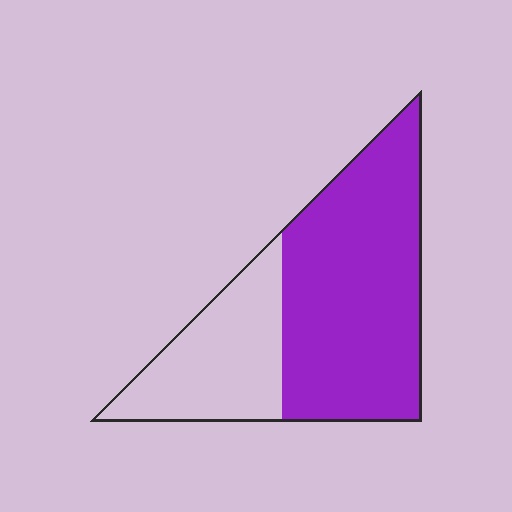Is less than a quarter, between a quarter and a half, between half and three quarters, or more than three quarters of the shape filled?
Between half and three quarters.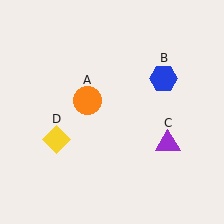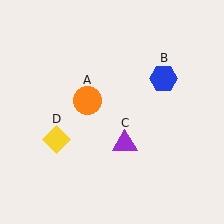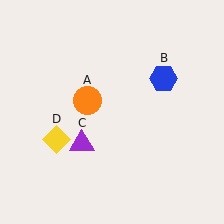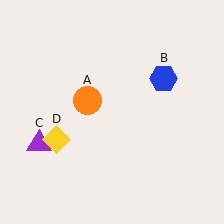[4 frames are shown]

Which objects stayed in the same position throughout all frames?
Orange circle (object A) and blue hexagon (object B) and yellow diamond (object D) remained stationary.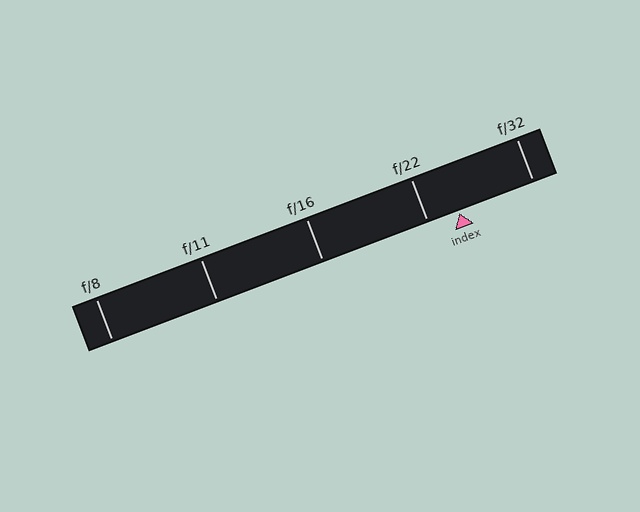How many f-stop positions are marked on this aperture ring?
There are 5 f-stop positions marked.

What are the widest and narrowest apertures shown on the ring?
The widest aperture shown is f/8 and the narrowest is f/32.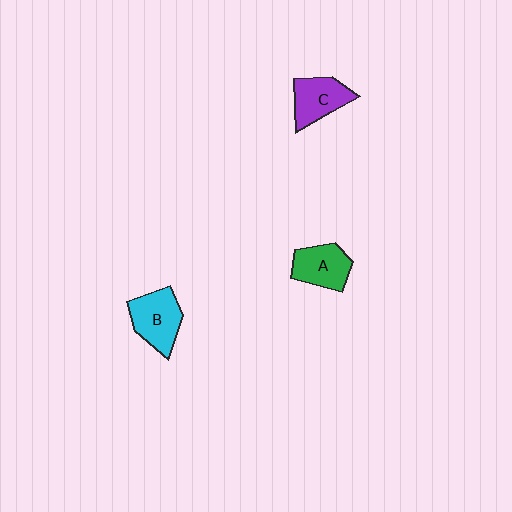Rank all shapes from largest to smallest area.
From largest to smallest: B (cyan), A (green), C (purple).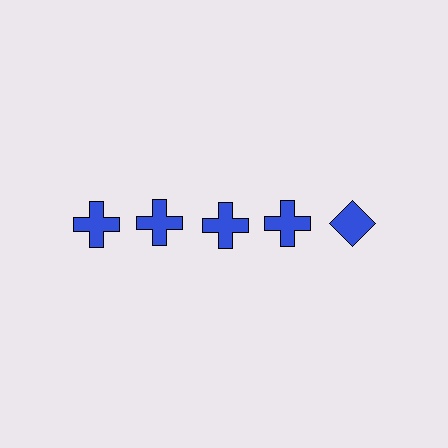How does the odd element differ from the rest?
It has a different shape: diamond instead of cross.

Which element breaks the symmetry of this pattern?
The blue diamond in the top row, rightmost column breaks the symmetry. All other shapes are blue crosses.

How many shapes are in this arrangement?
There are 5 shapes arranged in a grid pattern.